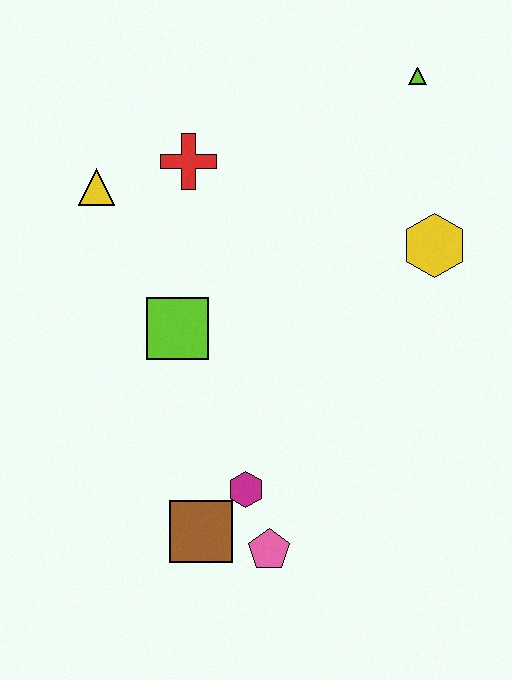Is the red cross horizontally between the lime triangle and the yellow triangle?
Yes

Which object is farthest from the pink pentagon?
The lime triangle is farthest from the pink pentagon.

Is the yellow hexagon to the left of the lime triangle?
No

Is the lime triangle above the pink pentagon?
Yes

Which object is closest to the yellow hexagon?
The lime triangle is closest to the yellow hexagon.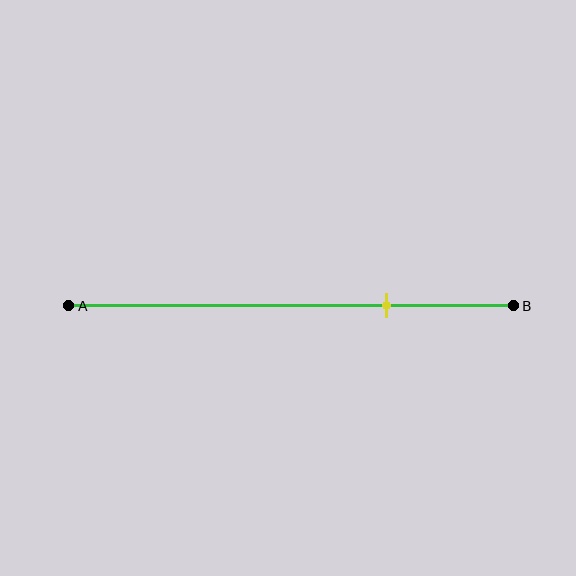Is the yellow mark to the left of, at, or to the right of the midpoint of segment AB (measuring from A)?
The yellow mark is to the right of the midpoint of segment AB.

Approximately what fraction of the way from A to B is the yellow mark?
The yellow mark is approximately 70% of the way from A to B.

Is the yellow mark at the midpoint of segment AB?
No, the mark is at about 70% from A, not at the 50% midpoint.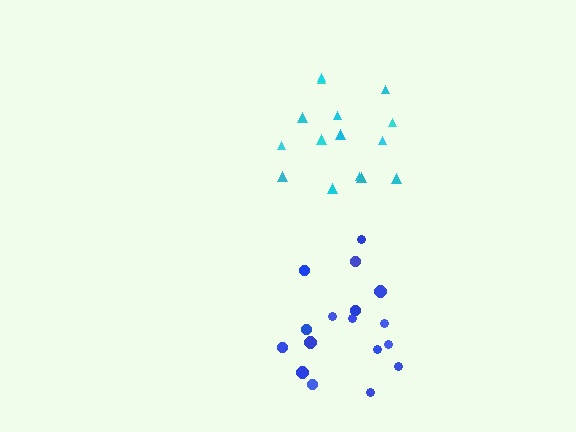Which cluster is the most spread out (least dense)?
Blue.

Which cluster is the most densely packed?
Cyan.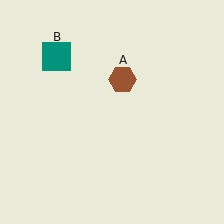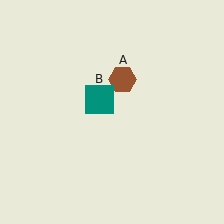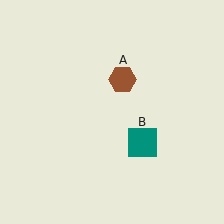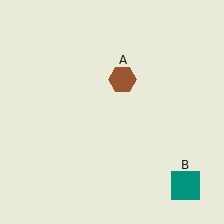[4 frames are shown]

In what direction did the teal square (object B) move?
The teal square (object B) moved down and to the right.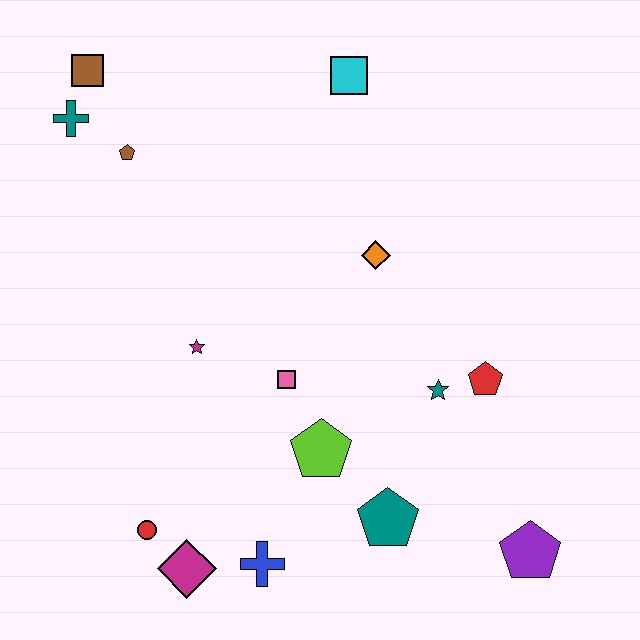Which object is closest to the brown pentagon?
The teal cross is closest to the brown pentagon.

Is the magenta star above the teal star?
Yes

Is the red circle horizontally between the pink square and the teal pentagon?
No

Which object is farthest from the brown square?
The purple pentagon is farthest from the brown square.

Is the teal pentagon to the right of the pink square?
Yes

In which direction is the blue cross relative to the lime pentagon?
The blue cross is below the lime pentagon.